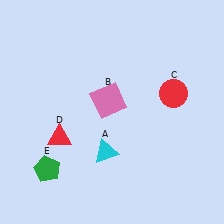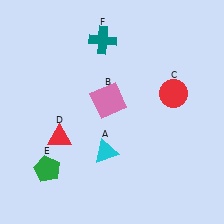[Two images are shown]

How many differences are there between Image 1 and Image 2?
There is 1 difference between the two images.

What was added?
A teal cross (F) was added in Image 2.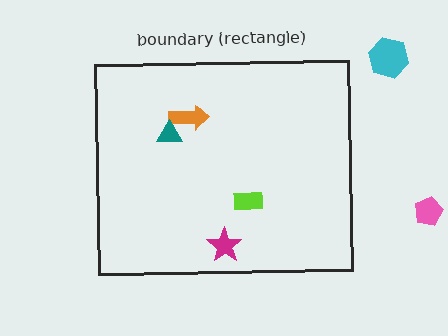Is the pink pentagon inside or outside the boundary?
Outside.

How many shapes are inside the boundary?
4 inside, 2 outside.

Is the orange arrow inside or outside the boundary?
Inside.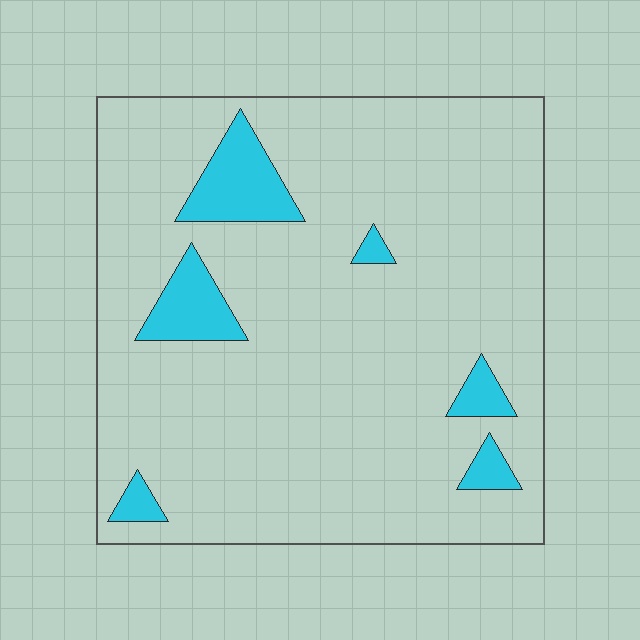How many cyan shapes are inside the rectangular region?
6.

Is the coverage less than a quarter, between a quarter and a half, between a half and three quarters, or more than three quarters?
Less than a quarter.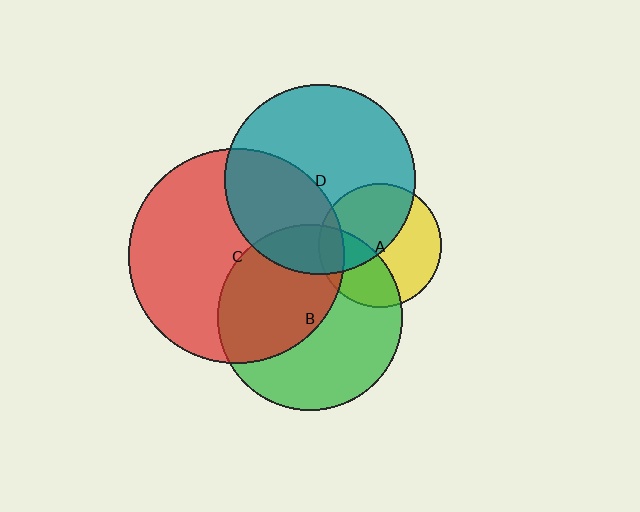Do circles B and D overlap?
Yes.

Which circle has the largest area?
Circle C (red).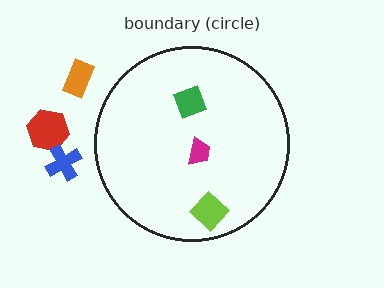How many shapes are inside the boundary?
3 inside, 3 outside.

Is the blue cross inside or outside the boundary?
Outside.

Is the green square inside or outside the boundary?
Inside.